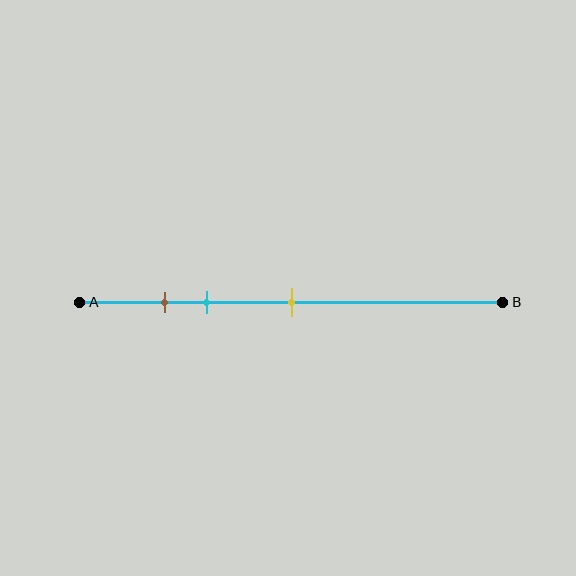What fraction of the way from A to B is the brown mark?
The brown mark is approximately 20% (0.2) of the way from A to B.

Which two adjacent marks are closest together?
The brown and cyan marks are the closest adjacent pair.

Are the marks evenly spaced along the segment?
No, the marks are not evenly spaced.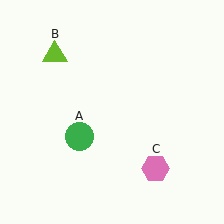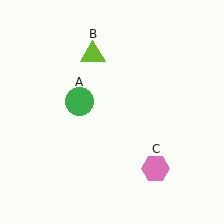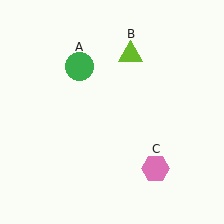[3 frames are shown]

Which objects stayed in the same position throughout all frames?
Pink hexagon (object C) remained stationary.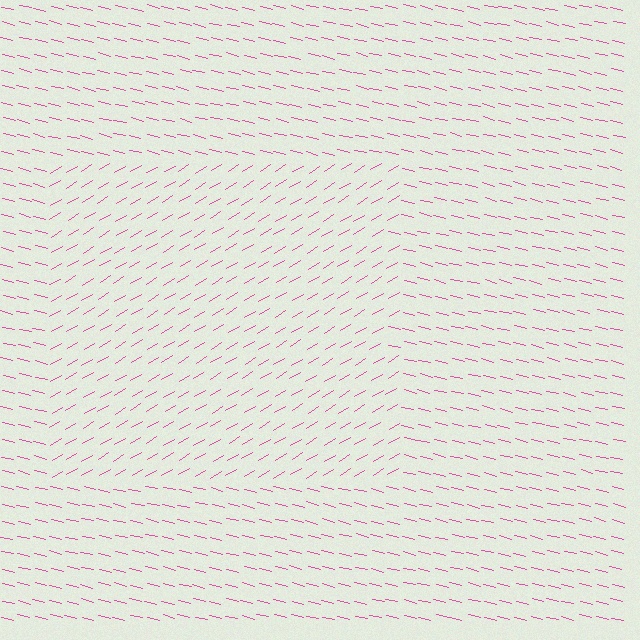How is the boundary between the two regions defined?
The boundary is defined purely by a change in line orientation (approximately 45 degrees difference). All lines are the same color and thickness.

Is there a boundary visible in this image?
Yes, there is a texture boundary formed by a change in line orientation.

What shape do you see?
I see a rectangle.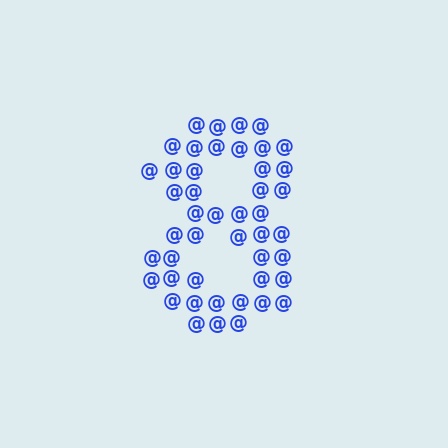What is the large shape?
The large shape is the digit 8.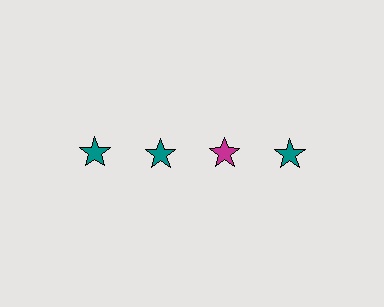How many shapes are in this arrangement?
There are 4 shapes arranged in a grid pattern.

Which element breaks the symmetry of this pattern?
The magenta star in the top row, center column breaks the symmetry. All other shapes are teal stars.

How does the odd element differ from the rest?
It has a different color: magenta instead of teal.